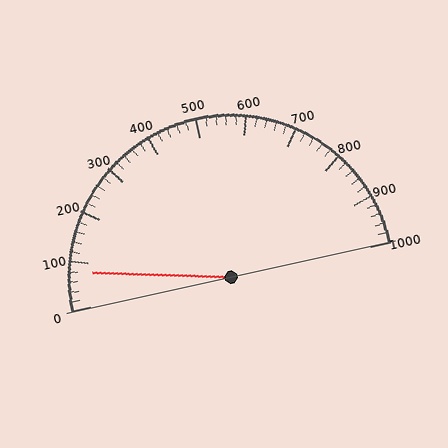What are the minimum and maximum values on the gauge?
The gauge ranges from 0 to 1000.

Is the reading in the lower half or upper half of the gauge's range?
The reading is in the lower half of the range (0 to 1000).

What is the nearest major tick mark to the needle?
The nearest major tick mark is 100.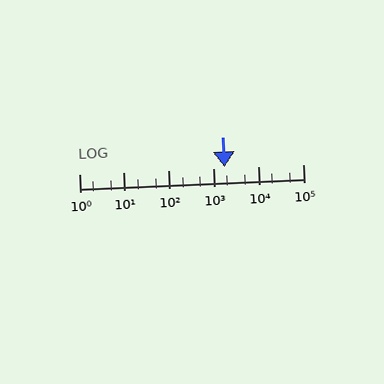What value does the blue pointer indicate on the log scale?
The pointer indicates approximately 1800.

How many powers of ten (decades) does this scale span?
The scale spans 5 decades, from 1 to 100000.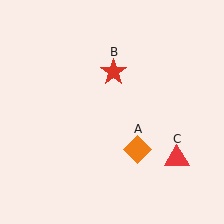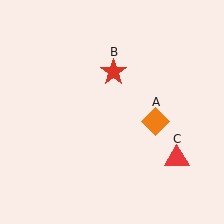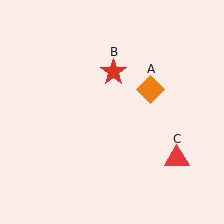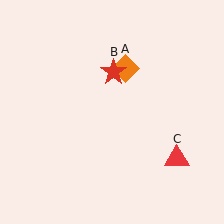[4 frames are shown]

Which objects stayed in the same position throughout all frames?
Red star (object B) and red triangle (object C) remained stationary.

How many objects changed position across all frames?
1 object changed position: orange diamond (object A).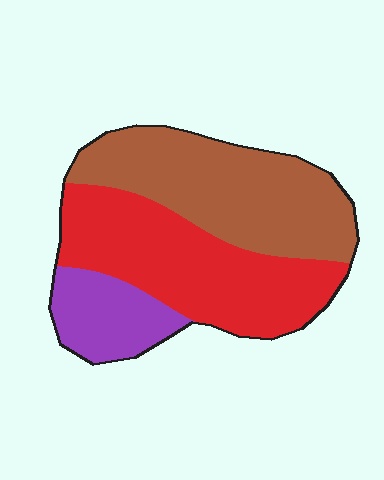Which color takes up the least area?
Purple, at roughly 15%.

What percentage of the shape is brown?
Brown takes up between a quarter and a half of the shape.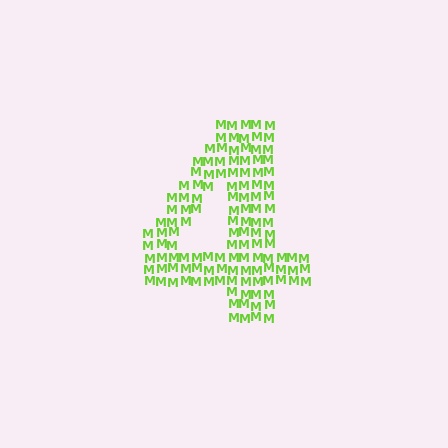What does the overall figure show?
The overall figure shows the digit 4.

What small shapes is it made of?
It is made of small letter M's.